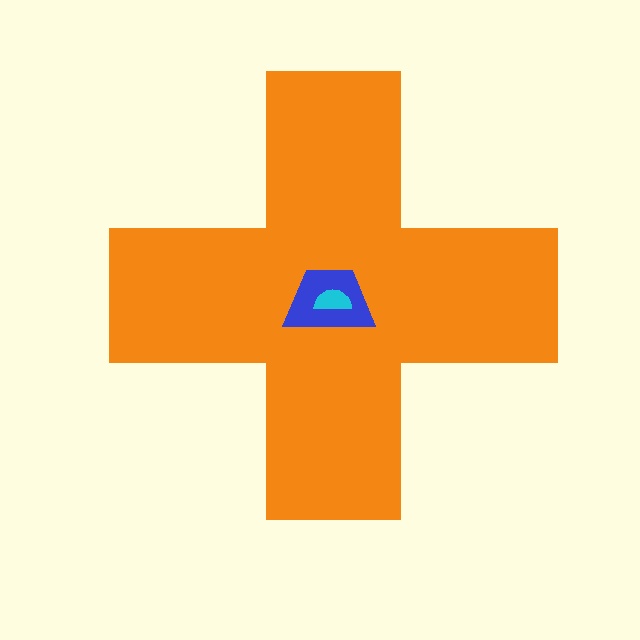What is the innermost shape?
The cyan semicircle.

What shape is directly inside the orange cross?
The blue trapezoid.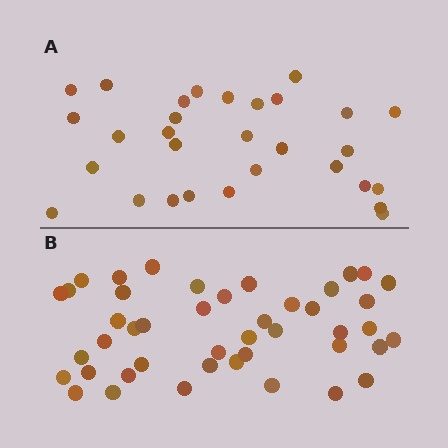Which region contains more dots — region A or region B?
Region B (the bottom region) has more dots.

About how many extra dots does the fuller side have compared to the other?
Region B has approximately 15 more dots than region A.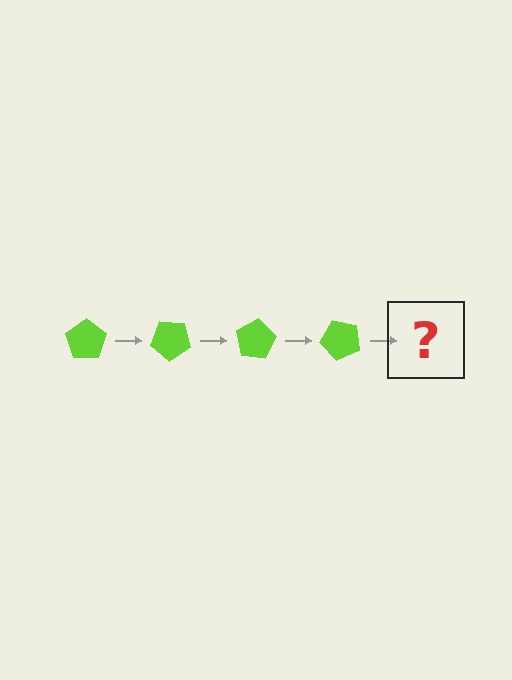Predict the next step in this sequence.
The next step is a lime pentagon rotated 160 degrees.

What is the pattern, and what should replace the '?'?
The pattern is that the pentagon rotates 40 degrees each step. The '?' should be a lime pentagon rotated 160 degrees.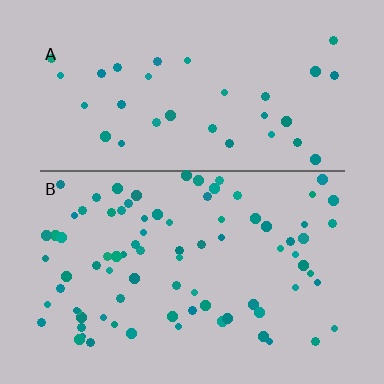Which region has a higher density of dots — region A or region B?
B (the bottom).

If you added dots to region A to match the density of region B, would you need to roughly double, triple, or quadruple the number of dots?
Approximately double.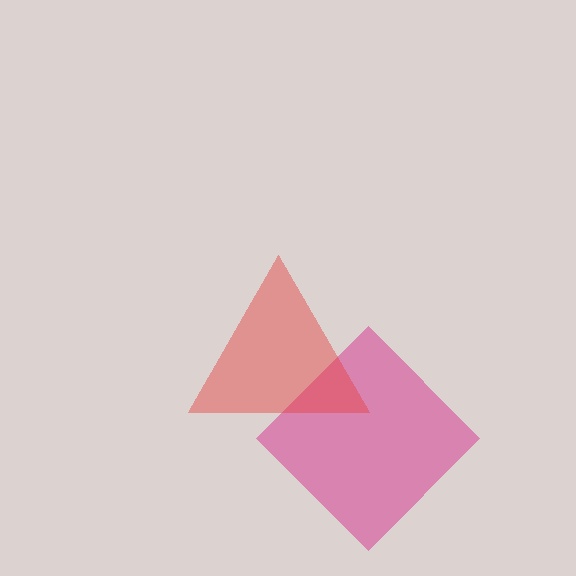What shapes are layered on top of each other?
The layered shapes are: a magenta diamond, a red triangle.